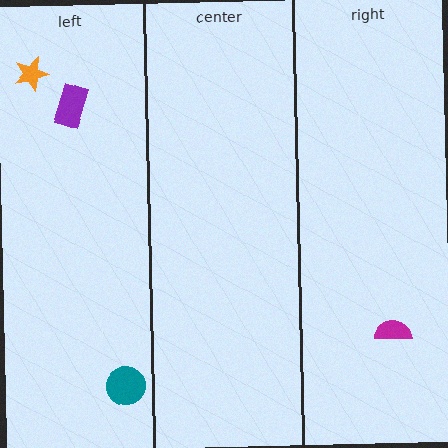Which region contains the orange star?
The left region.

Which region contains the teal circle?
The left region.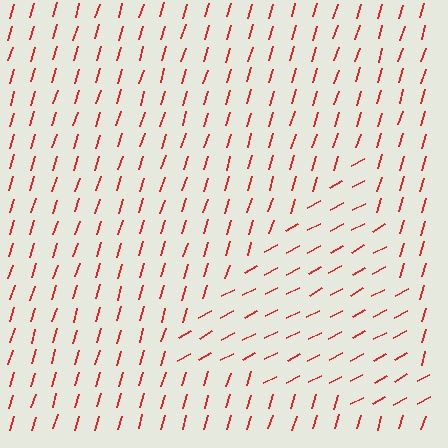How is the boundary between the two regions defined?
The boundary is defined purely by a change in line orientation (approximately 45 degrees difference). All lines are the same color and thickness.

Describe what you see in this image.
The image is filled with small red line segments. A triangle region in the image has lines oriented differently from the surrounding lines, creating a visible texture boundary.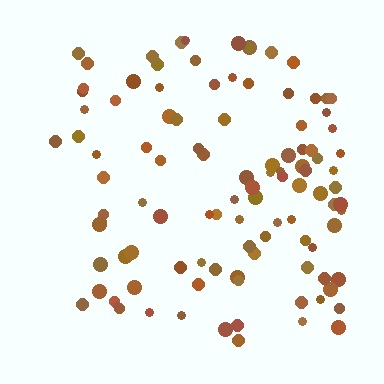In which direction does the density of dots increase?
From left to right, with the right side densest.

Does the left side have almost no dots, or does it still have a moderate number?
Still a moderate number, just noticeably fewer than the right.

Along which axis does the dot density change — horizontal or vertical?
Horizontal.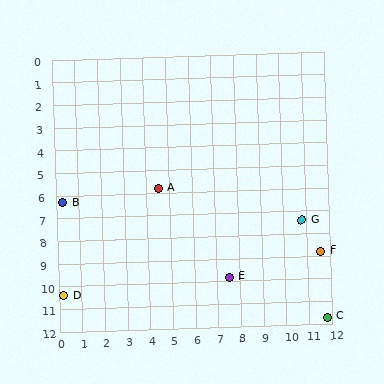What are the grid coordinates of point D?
Point D is at approximately (0.2, 10.4).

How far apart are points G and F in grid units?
Points G and F are about 1.6 grid units apart.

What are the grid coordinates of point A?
Point A is at approximately (4.5, 5.8).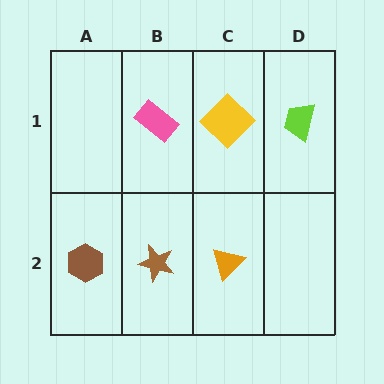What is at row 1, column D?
A lime trapezoid.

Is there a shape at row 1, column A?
No, that cell is empty.